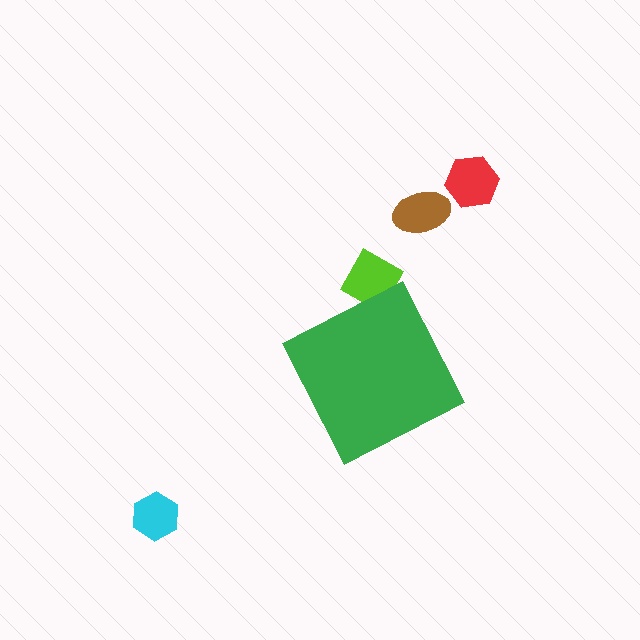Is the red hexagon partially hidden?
No, the red hexagon is fully visible.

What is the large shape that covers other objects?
A green diamond.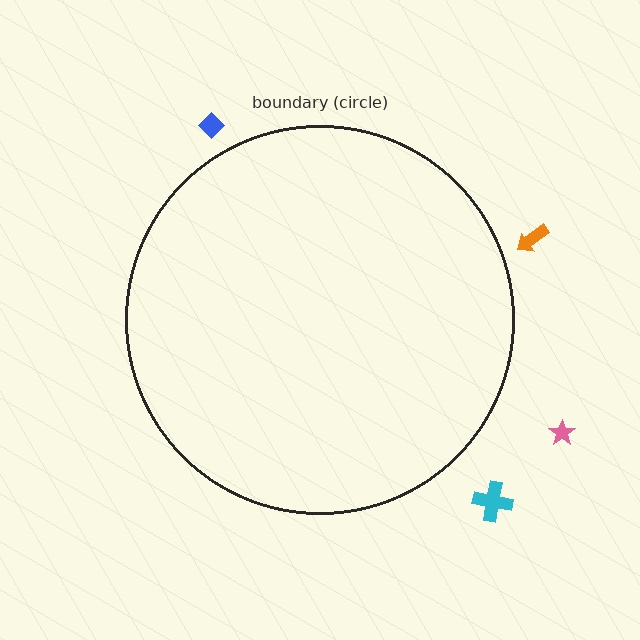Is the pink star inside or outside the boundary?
Outside.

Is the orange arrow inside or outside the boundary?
Outside.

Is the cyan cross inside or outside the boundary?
Outside.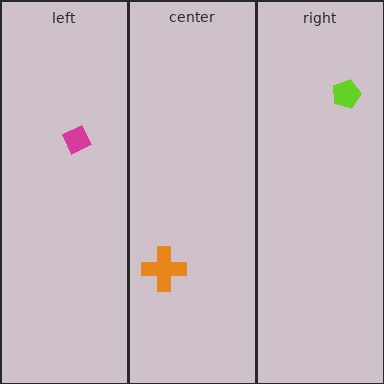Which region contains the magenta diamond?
The left region.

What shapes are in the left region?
The magenta diamond.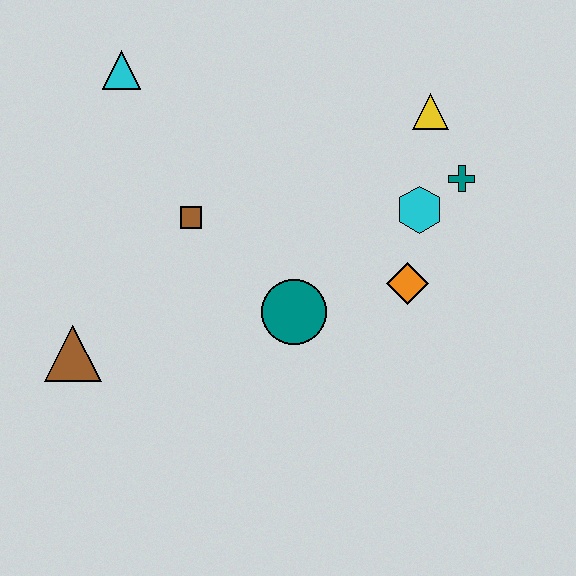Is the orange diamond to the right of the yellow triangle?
No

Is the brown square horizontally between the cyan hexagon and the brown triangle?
Yes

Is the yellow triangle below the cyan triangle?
Yes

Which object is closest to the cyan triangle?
The brown square is closest to the cyan triangle.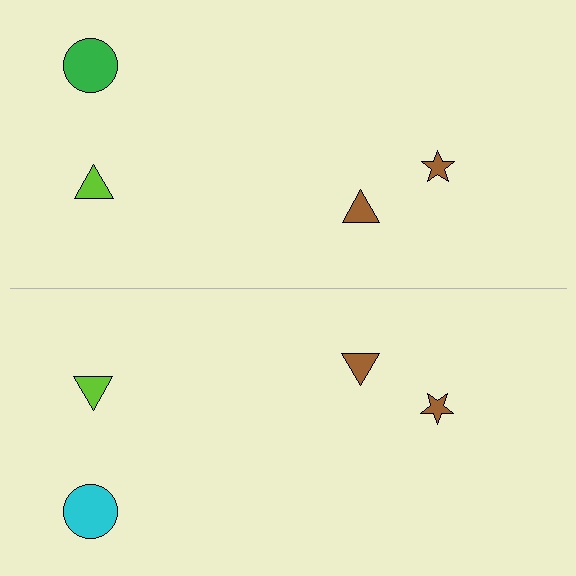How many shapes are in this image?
There are 8 shapes in this image.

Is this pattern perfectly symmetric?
No, the pattern is not perfectly symmetric. The cyan circle on the bottom side breaks the symmetry — its mirror counterpart is green.